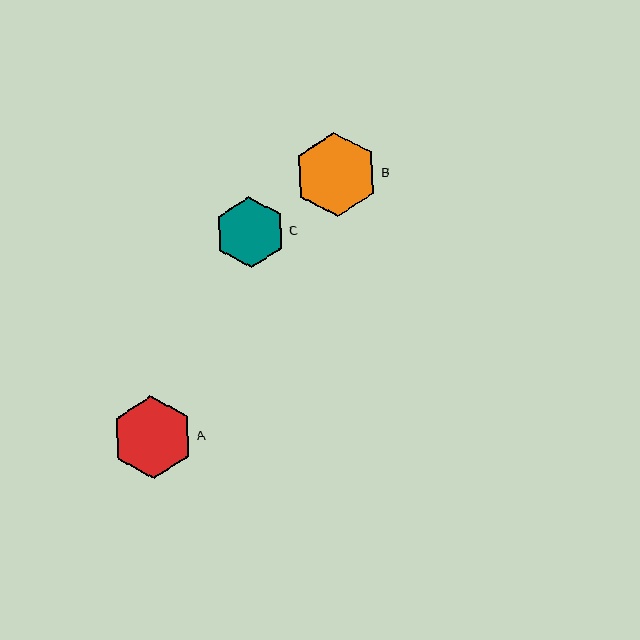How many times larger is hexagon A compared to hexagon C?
Hexagon A is approximately 1.2 times the size of hexagon C.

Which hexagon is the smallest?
Hexagon C is the smallest with a size of approximately 71 pixels.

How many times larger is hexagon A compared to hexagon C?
Hexagon A is approximately 1.2 times the size of hexagon C.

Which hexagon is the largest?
Hexagon B is the largest with a size of approximately 84 pixels.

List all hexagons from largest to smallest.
From largest to smallest: B, A, C.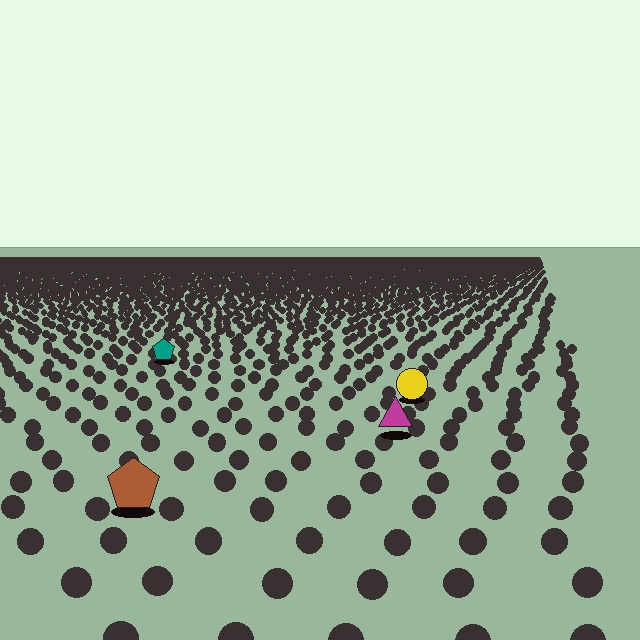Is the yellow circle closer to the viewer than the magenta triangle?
No. The magenta triangle is closer — you can tell from the texture gradient: the ground texture is coarser near it.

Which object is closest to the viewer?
The brown pentagon is closest. The texture marks near it are larger and more spread out.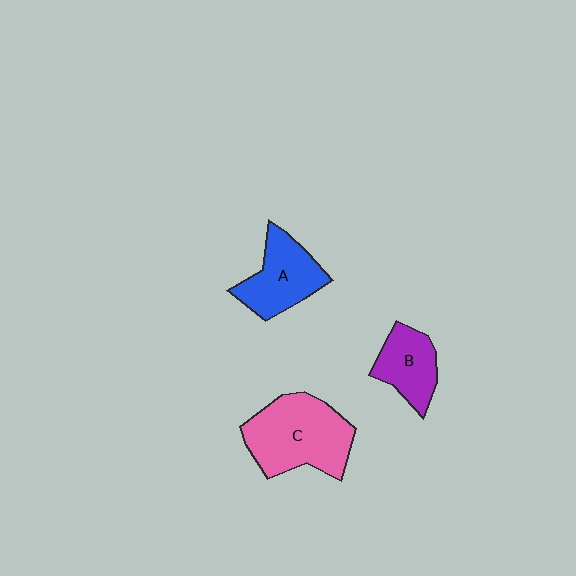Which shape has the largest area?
Shape C (pink).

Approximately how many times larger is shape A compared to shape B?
Approximately 1.2 times.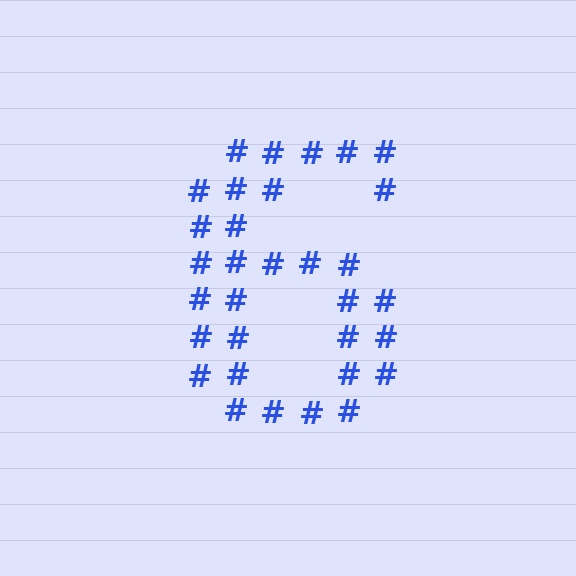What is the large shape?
The large shape is the digit 6.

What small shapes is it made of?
It is made of small hash symbols.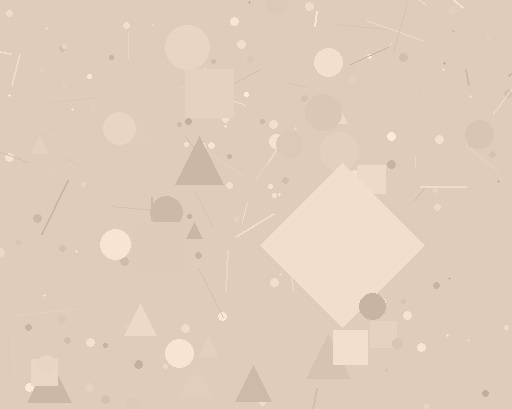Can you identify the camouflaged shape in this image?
The camouflaged shape is a diamond.